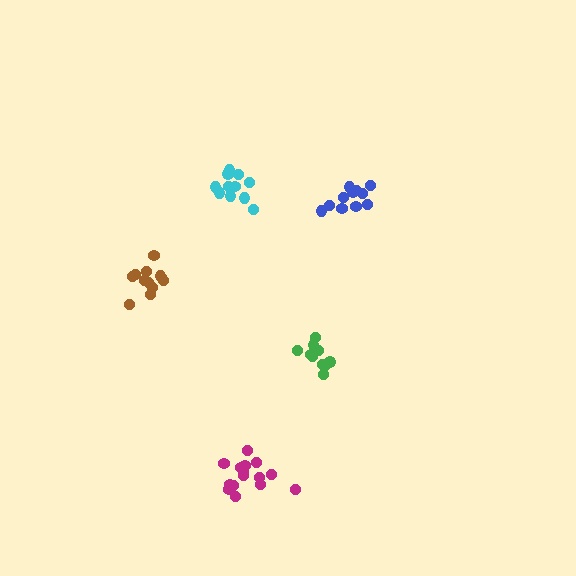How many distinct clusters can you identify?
There are 5 distinct clusters.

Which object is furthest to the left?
The brown cluster is leftmost.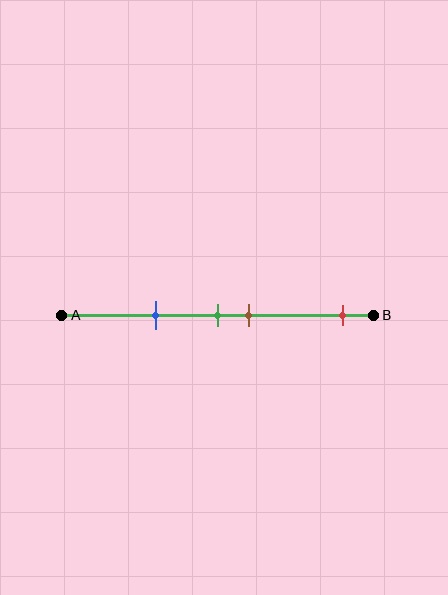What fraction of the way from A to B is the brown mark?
The brown mark is approximately 60% (0.6) of the way from A to B.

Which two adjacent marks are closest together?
The green and brown marks are the closest adjacent pair.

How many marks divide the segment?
There are 4 marks dividing the segment.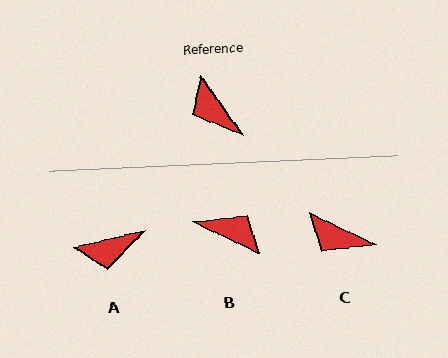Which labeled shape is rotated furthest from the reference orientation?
B, about 151 degrees away.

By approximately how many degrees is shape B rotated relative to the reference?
Approximately 151 degrees clockwise.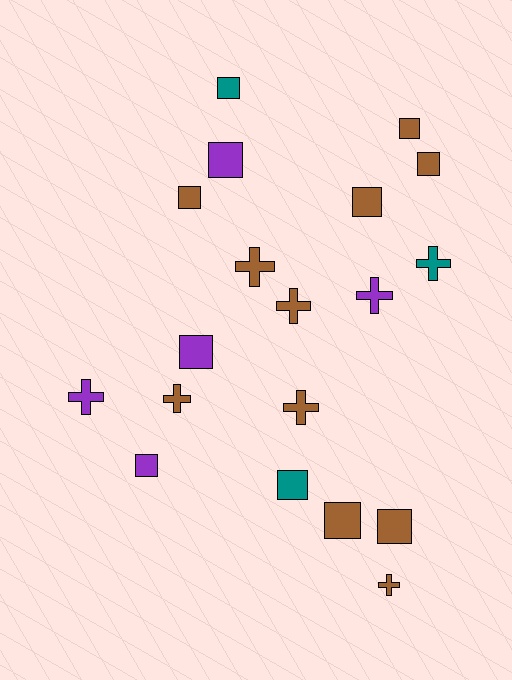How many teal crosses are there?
There is 1 teal cross.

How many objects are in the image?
There are 19 objects.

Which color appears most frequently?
Brown, with 11 objects.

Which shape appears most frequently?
Square, with 11 objects.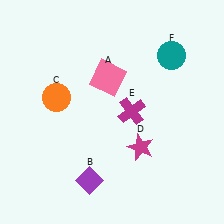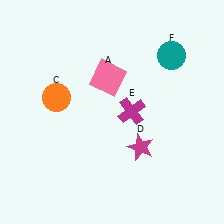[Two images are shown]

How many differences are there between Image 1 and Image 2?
There is 1 difference between the two images.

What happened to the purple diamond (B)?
The purple diamond (B) was removed in Image 2. It was in the bottom-left area of Image 1.